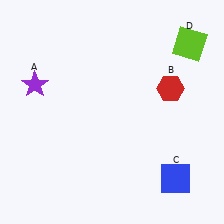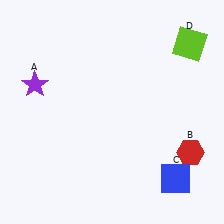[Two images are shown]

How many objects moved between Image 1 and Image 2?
1 object moved between the two images.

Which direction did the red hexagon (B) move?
The red hexagon (B) moved down.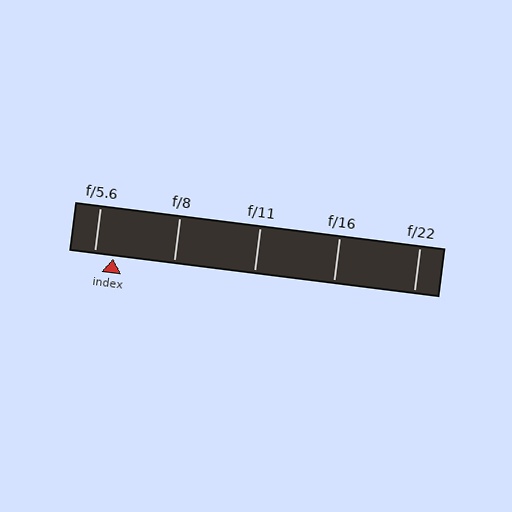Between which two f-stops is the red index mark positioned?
The index mark is between f/5.6 and f/8.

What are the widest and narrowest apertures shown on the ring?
The widest aperture shown is f/5.6 and the narrowest is f/22.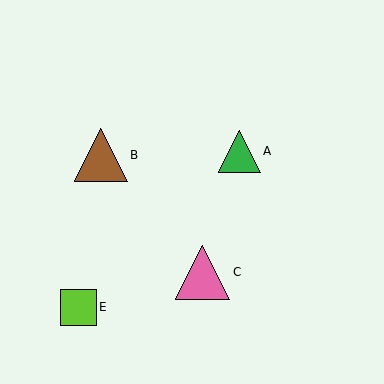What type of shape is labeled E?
Shape E is a lime square.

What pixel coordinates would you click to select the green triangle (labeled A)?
Click at (239, 151) to select the green triangle A.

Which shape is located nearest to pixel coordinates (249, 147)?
The green triangle (labeled A) at (239, 151) is nearest to that location.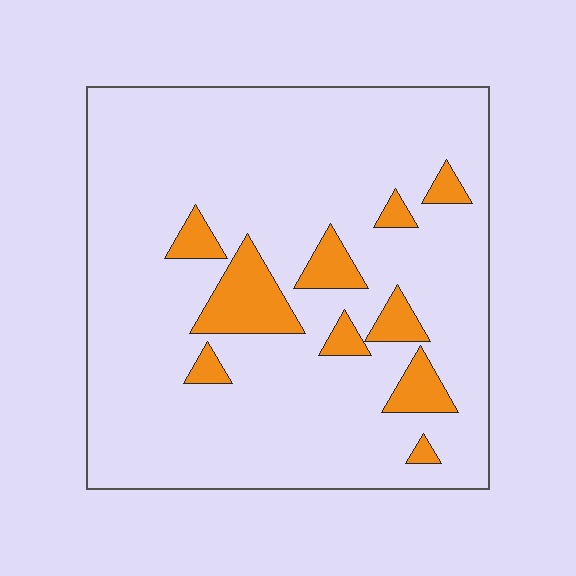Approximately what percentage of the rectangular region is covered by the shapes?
Approximately 10%.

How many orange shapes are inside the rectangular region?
10.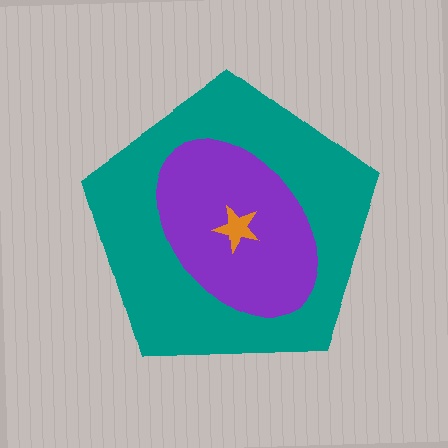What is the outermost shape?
The teal pentagon.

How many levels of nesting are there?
3.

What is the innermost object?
The orange star.